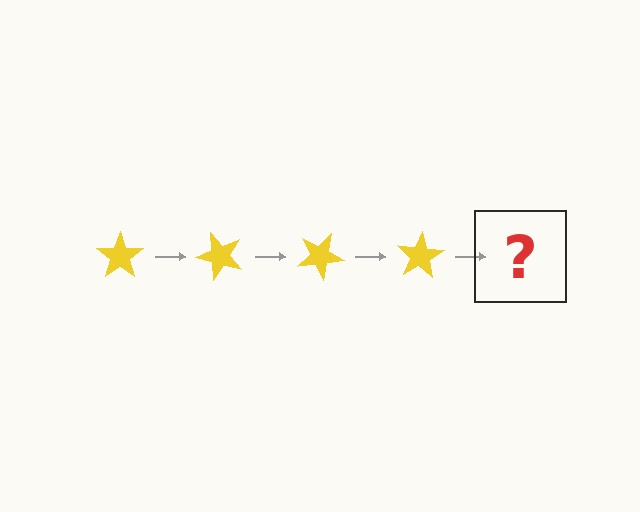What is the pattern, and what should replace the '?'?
The pattern is that the star rotates 50 degrees each step. The '?' should be a yellow star rotated 200 degrees.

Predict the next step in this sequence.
The next step is a yellow star rotated 200 degrees.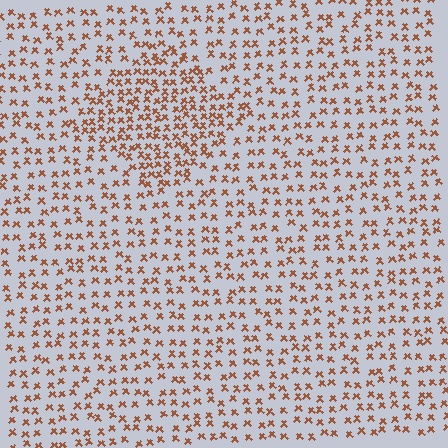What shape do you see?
I see a diamond.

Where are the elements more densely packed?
The elements are more densely packed inside the diamond boundary.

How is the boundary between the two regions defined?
The boundary is defined by a change in element density (approximately 1.8x ratio). All elements are the same color, size, and shape.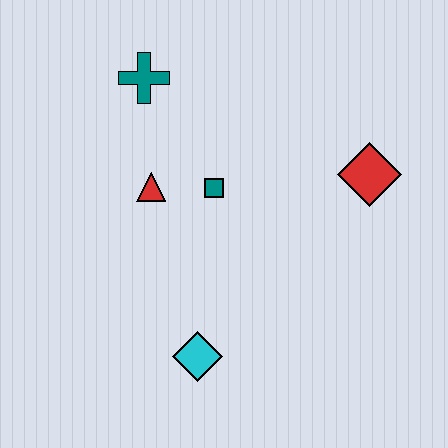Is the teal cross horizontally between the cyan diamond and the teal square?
No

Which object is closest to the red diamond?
The teal square is closest to the red diamond.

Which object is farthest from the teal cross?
The cyan diamond is farthest from the teal cross.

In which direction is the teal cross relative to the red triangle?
The teal cross is above the red triangle.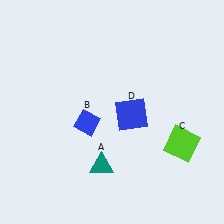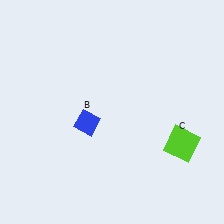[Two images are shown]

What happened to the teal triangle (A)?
The teal triangle (A) was removed in Image 2. It was in the bottom-left area of Image 1.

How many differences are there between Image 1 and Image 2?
There are 2 differences between the two images.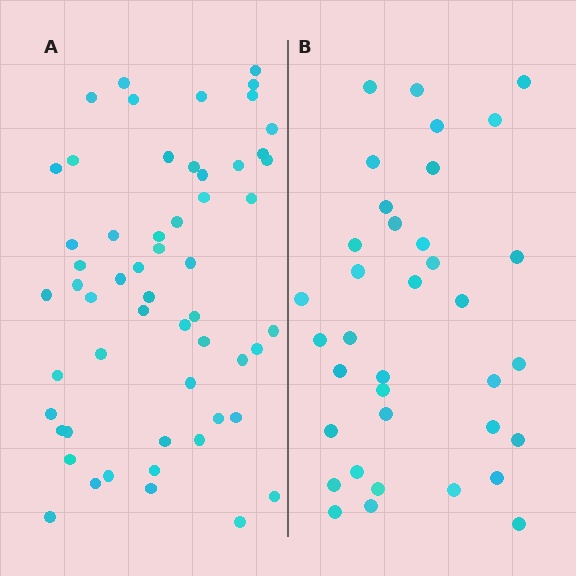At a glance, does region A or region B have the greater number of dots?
Region A (the left region) has more dots.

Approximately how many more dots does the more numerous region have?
Region A has approximately 20 more dots than region B.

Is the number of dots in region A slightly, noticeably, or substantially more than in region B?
Region A has substantially more. The ratio is roughly 1.6 to 1.